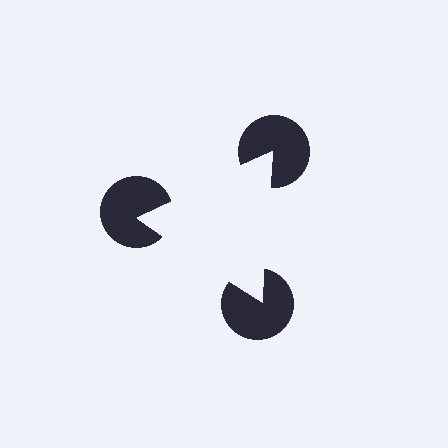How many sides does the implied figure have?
3 sides.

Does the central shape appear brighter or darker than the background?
It typically appears slightly brighter than the background, even though no actual brightness change is drawn.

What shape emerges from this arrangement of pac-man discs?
An illusory triangle — its edges are inferred from the aligned wedge cuts in the pac-man discs, not physically drawn.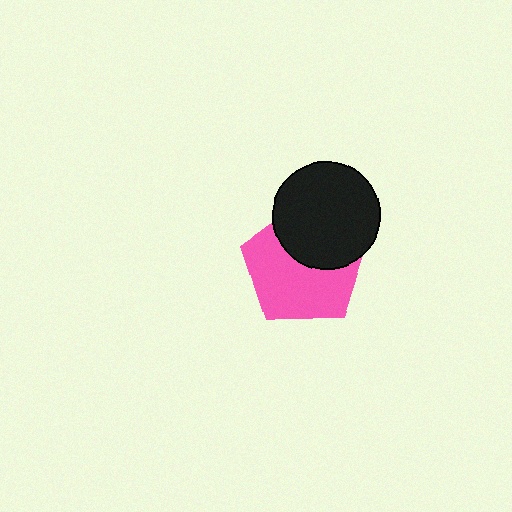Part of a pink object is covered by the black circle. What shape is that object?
It is a pentagon.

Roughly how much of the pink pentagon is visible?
About half of it is visible (roughly 61%).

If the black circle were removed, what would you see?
You would see the complete pink pentagon.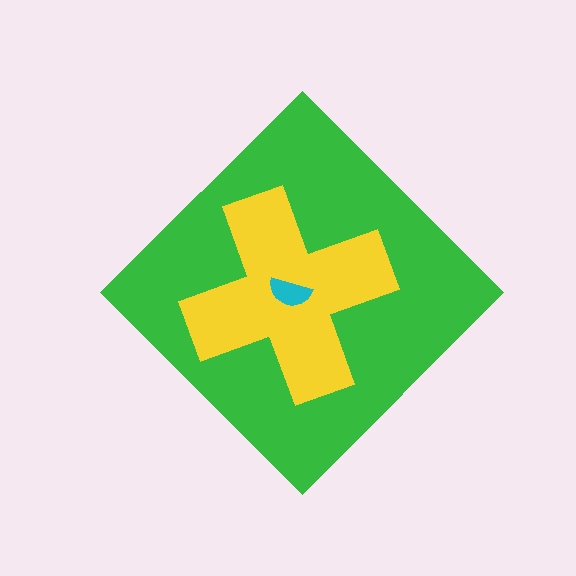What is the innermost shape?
The cyan semicircle.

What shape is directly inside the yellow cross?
The cyan semicircle.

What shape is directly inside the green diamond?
The yellow cross.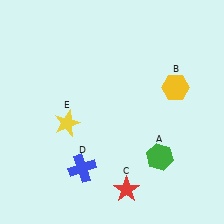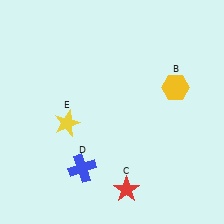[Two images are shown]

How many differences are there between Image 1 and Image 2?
There is 1 difference between the two images.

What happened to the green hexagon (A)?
The green hexagon (A) was removed in Image 2. It was in the bottom-right area of Image 1.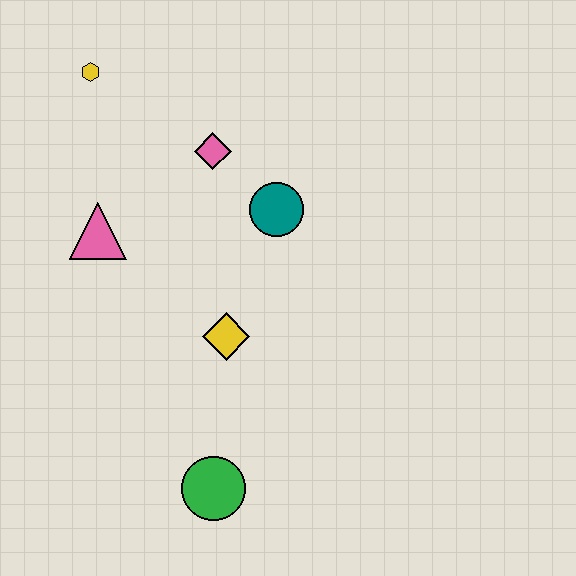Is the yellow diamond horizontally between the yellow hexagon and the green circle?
No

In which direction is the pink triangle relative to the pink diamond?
The pink triangle is to the left of the pink diamond.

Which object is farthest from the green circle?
The yellow hexagon is farthest from the green circle.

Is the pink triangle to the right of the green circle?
No